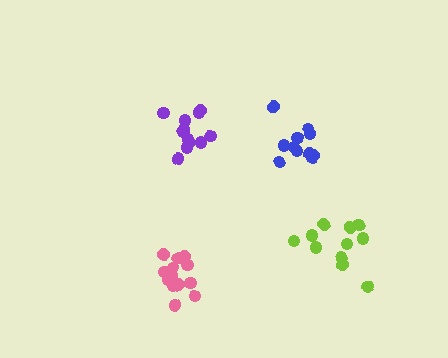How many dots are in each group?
Group 1: 11 dots, Group 2: 11 dots, Group 3: 12 dots, Group 4: 15 dots (49 total).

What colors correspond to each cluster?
The clusters are colored: lime, blue, purple, pink.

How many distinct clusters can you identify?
There are 4 distinct clusters.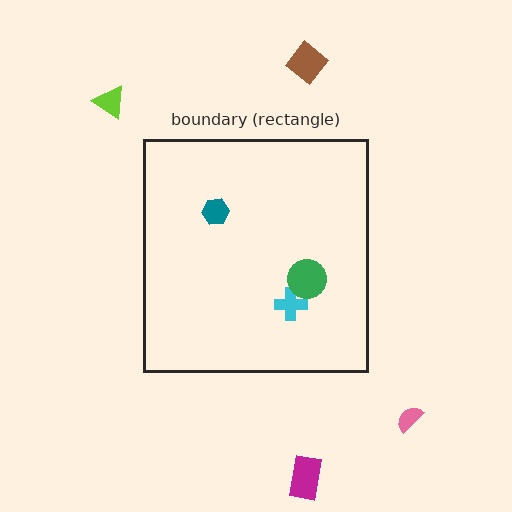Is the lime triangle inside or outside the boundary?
Outside.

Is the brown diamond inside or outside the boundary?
Outside.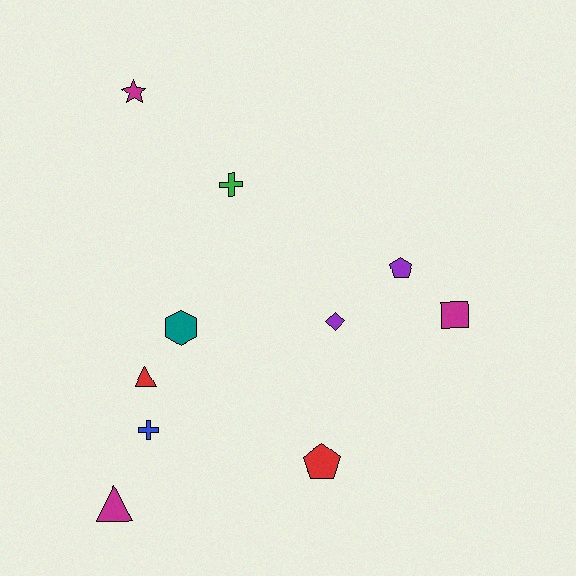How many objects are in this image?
There are 10 objects.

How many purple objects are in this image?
There are 2 purple objects.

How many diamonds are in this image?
There is 1 diamond.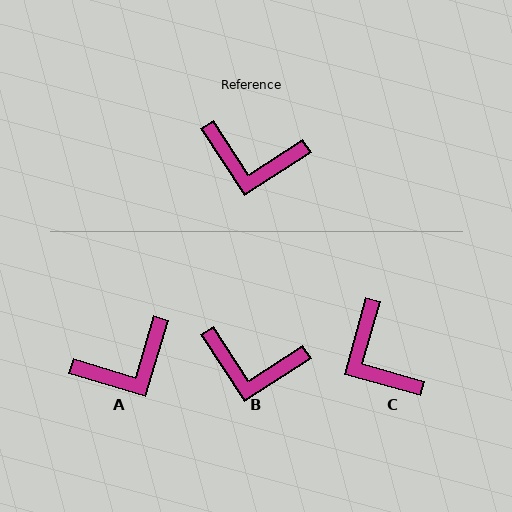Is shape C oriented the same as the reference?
No, it is off by about 49 degrees.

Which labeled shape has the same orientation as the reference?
B.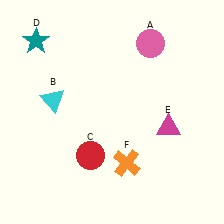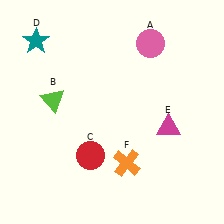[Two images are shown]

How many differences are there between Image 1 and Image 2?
There is 1 difference between the two images.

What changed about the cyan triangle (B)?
In Image 1, B is cyan. In Image 2, it changed to lime.